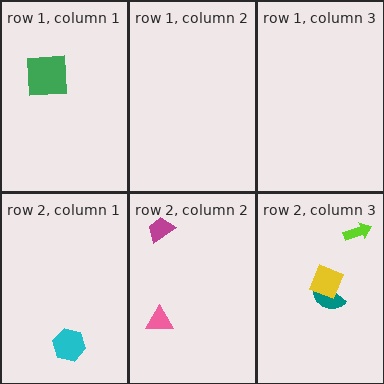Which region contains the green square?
The row 1, column 1 region.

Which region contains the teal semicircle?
The row 2, column 3 region.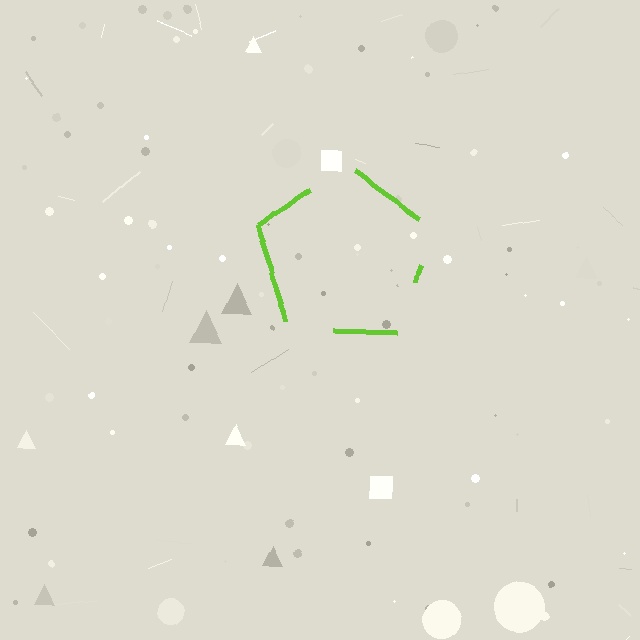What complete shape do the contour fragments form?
The contour fragments form a pentagon.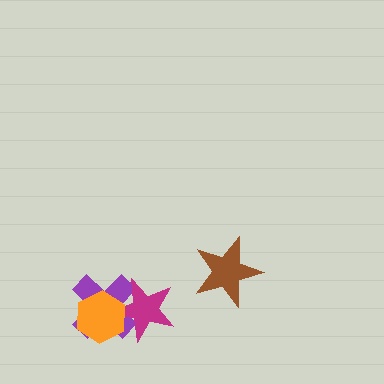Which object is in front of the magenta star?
The orange hexagon is in front of the magenta star.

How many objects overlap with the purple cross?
2 objects overlap with the purple cross.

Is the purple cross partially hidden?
Yes, it is partially covered by another shape.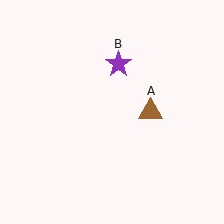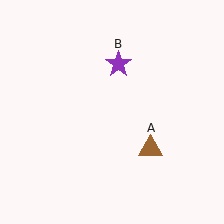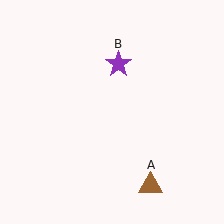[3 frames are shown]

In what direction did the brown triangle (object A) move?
The brown triangle (object A) moved down.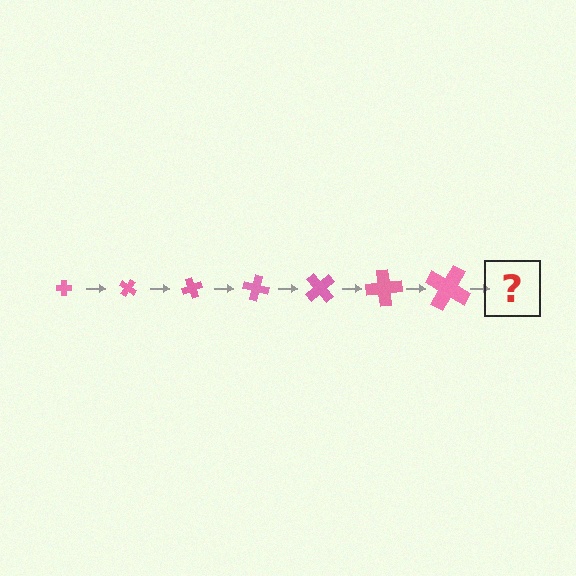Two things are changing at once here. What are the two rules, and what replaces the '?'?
The two rules are that the cross grows larger each step and it rotates 35 degrees each step. The '?' should be a cross, larger than the previous one and rotated 245 degrees from the start.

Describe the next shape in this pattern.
It should be a cross, larger than the previous one and rotated 245 degrees from the start.